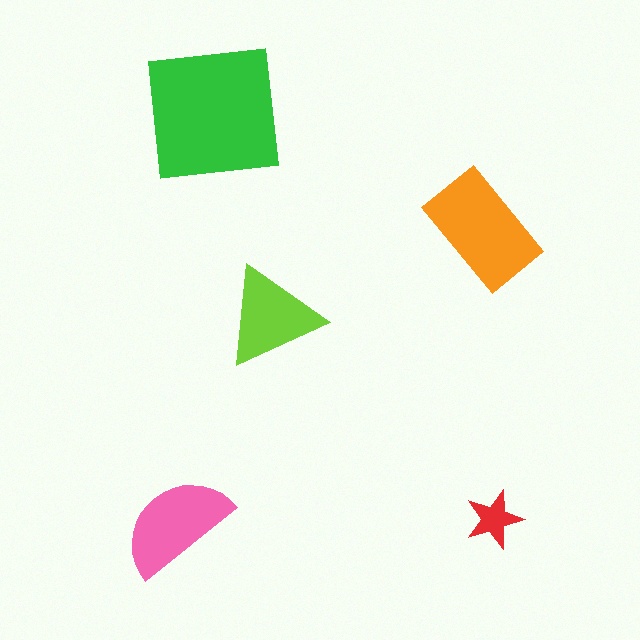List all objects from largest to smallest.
The green square, the orange rectangle, the pink semicircle, the lime triangle, the red star.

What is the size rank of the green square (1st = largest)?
1st.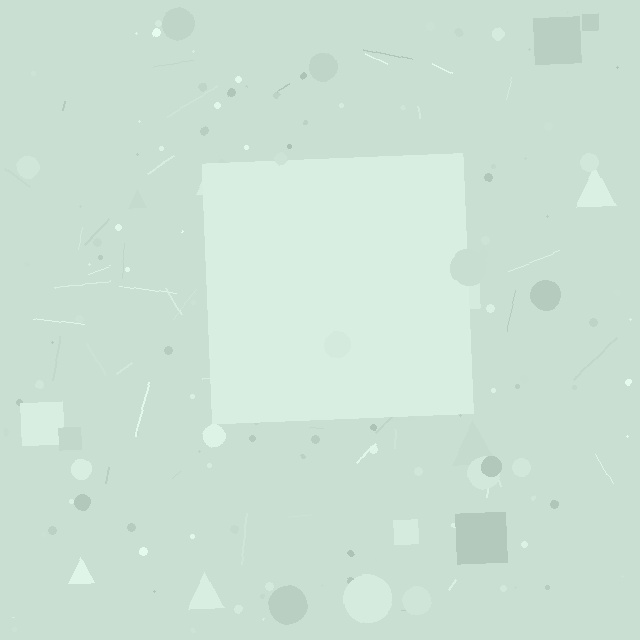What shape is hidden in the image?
A square is hidden in the image.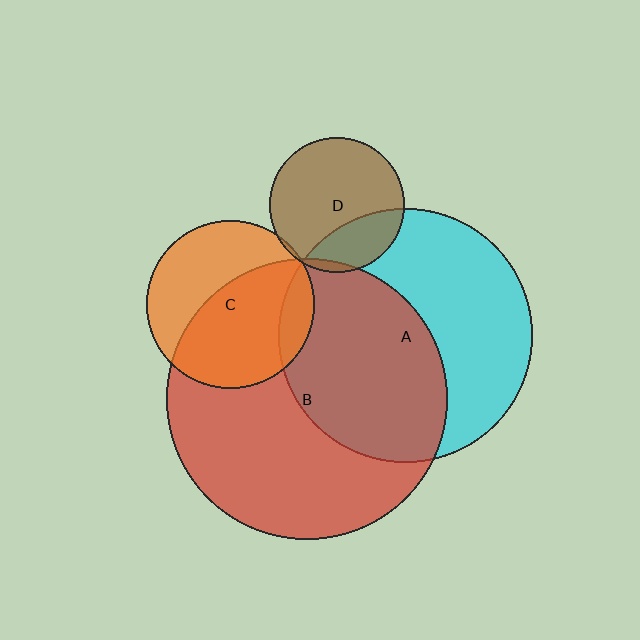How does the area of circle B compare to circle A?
Approximately 1.2 times.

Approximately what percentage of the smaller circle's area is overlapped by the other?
Approximately 5%.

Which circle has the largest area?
Circle B (red).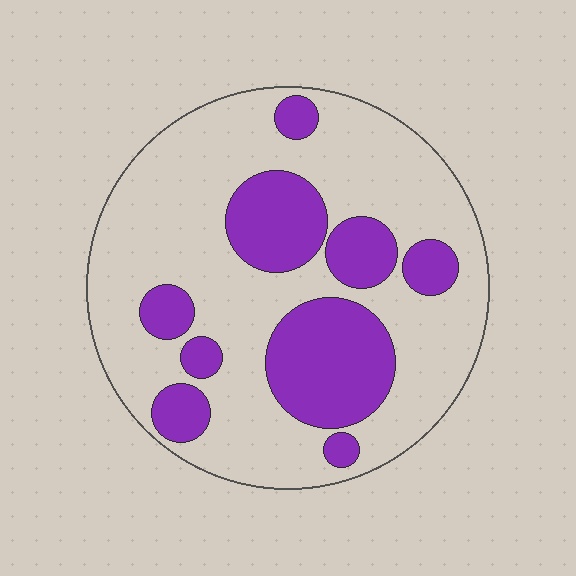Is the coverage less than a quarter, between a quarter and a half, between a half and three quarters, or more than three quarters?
Between a quarter and a half.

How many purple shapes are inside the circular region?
9.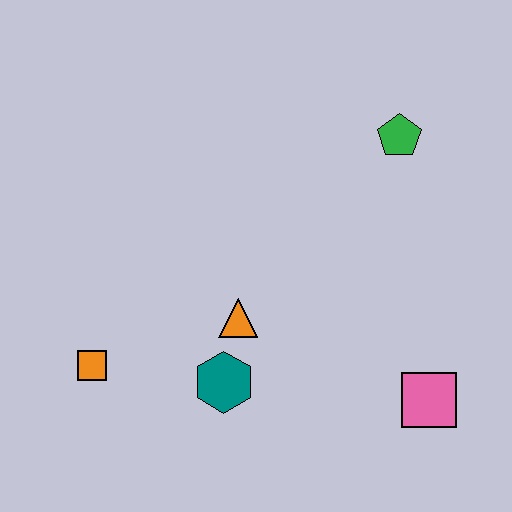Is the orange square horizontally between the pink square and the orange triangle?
No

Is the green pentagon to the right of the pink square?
No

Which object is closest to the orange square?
The teal hexagon is closest to the orange square.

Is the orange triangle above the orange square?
Yes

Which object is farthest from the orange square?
The green pentagon is farthest from the orange square.